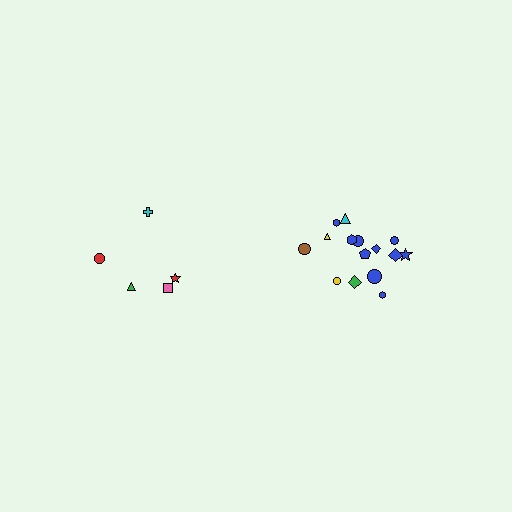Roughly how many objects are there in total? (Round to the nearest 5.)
Roughly 20 objects in total.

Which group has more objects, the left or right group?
The right group.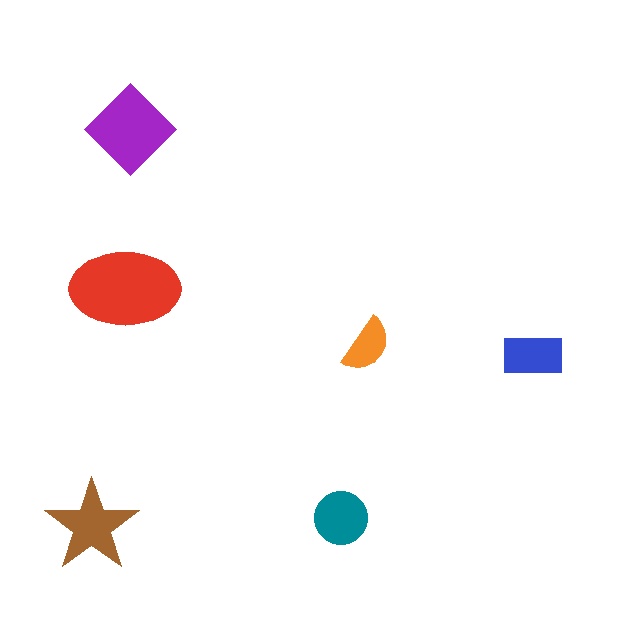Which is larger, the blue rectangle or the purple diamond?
The purple diamond.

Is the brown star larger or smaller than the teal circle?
Larger.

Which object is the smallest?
The orange semicircle.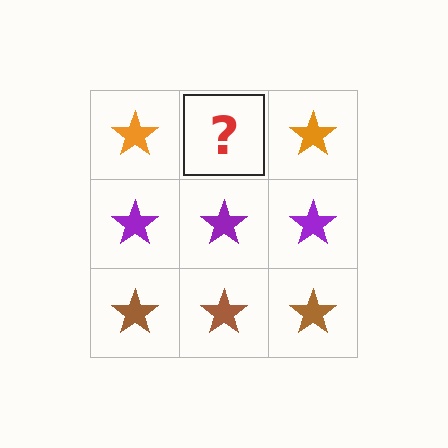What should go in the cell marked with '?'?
The missing cell should contain an orange star.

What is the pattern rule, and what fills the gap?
The rule is that each row has a consistent color. The gap should be filled with an orange star.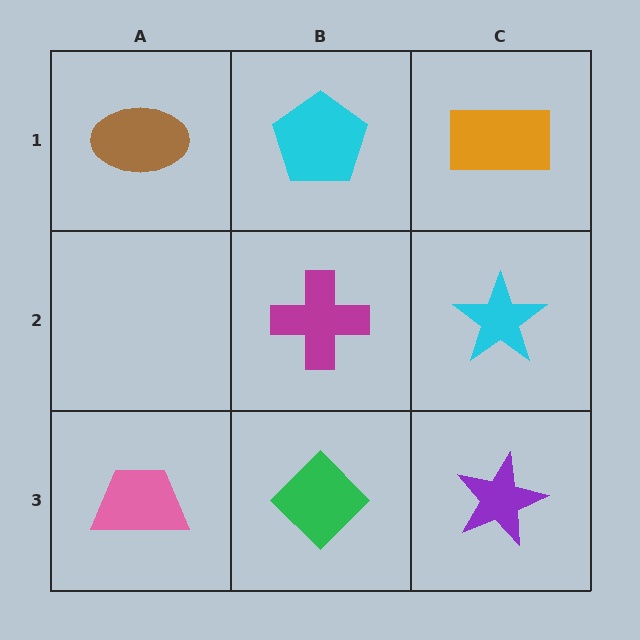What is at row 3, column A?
A pink trapezoid.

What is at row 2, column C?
A cyan star.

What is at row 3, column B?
A green diamond.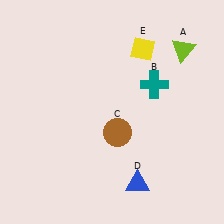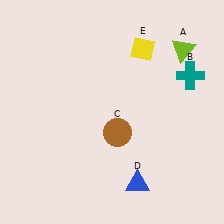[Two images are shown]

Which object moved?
The teal cross (B) moved right.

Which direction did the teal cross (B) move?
The teal cross (B) moved right.